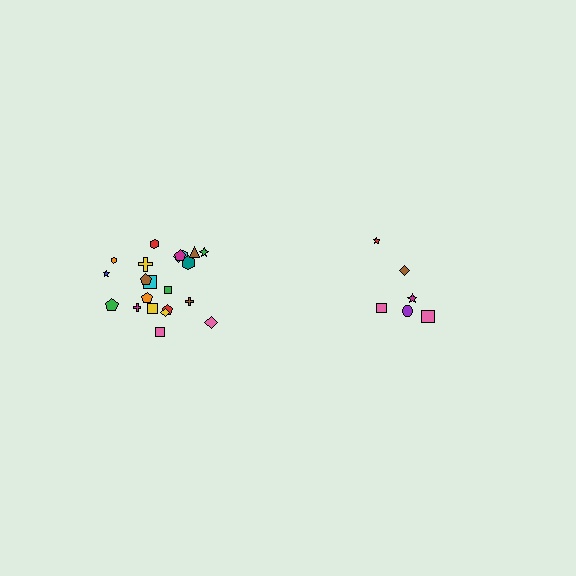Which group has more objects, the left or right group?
The left group.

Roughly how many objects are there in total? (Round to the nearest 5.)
Roughly 30 objects in total.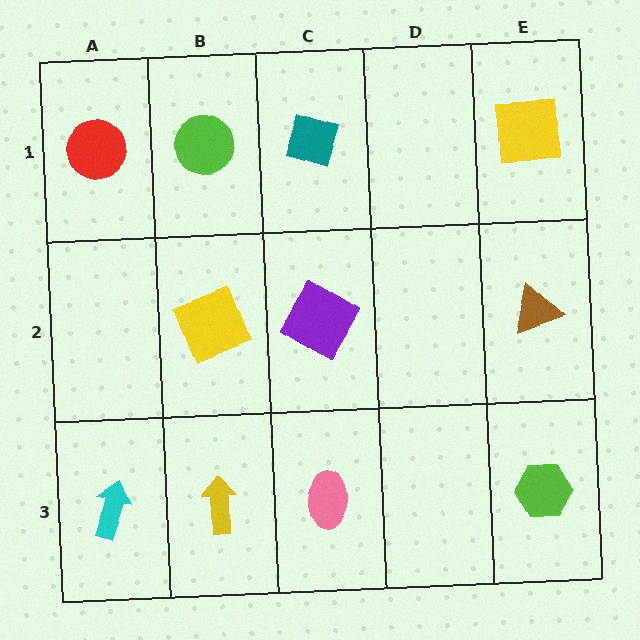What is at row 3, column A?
A cyan arrow.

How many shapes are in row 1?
4 shapes.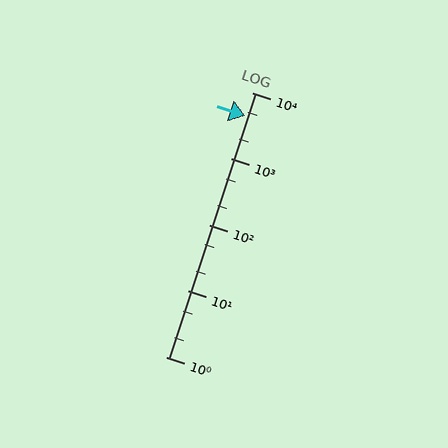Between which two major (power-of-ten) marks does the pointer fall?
The pointer is between 1000 and 10000.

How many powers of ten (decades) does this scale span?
The scale spans 4 decades, from 1 to 10000.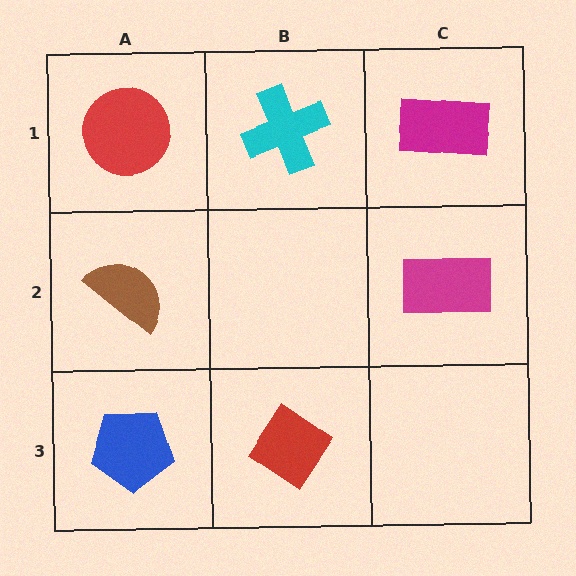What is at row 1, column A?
A red circle.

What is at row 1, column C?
A magenta rectangle.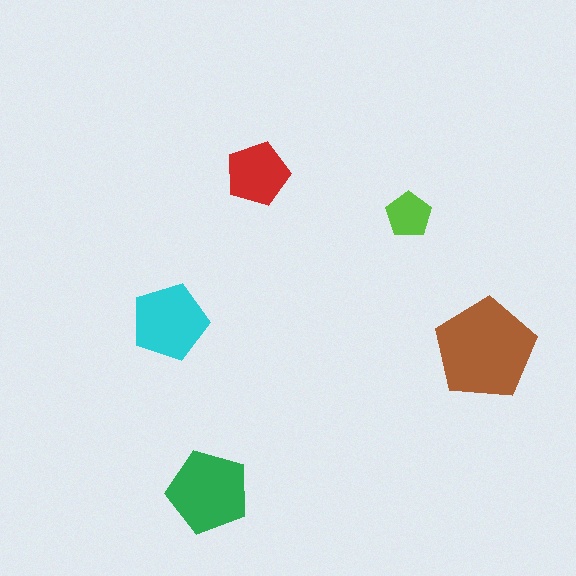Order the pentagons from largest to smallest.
the brown one, the green one, the cyan one, the red one, the lime one.